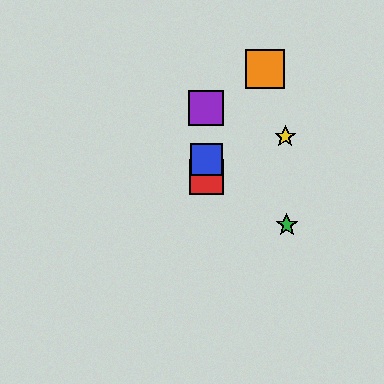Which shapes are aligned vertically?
The red square, the blue square, the purple square are aligned vertically.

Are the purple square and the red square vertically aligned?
Yes, both are at x≈206.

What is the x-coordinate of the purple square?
The purple square is at x≈206.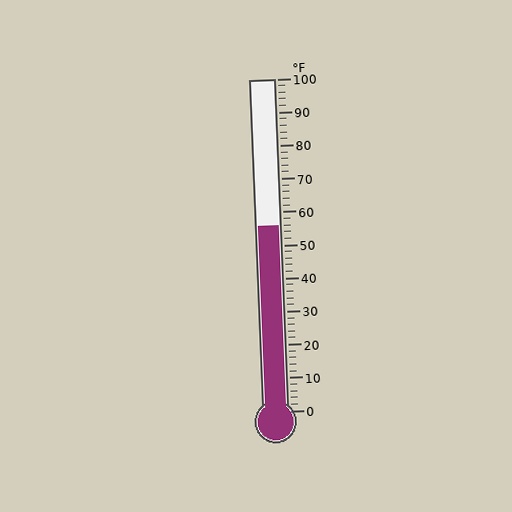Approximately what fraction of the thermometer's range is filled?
The thermometer is filled to approximately 55% of its range.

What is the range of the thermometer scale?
The thermometer scale ranges from 0°F to 100°F.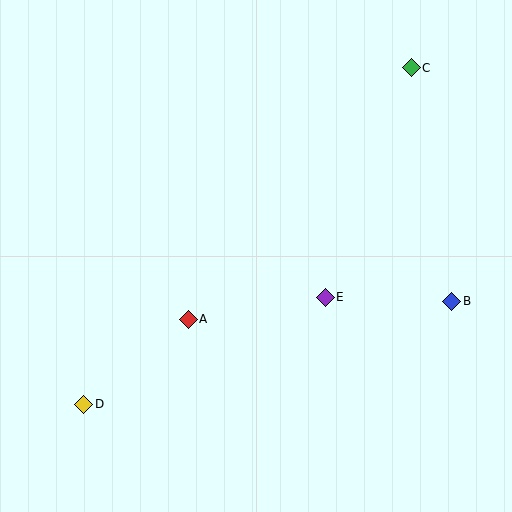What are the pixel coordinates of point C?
Point C is at (411, 68).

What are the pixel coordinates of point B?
Point B is at (452, 301).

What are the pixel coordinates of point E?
Point E is at (325, 297).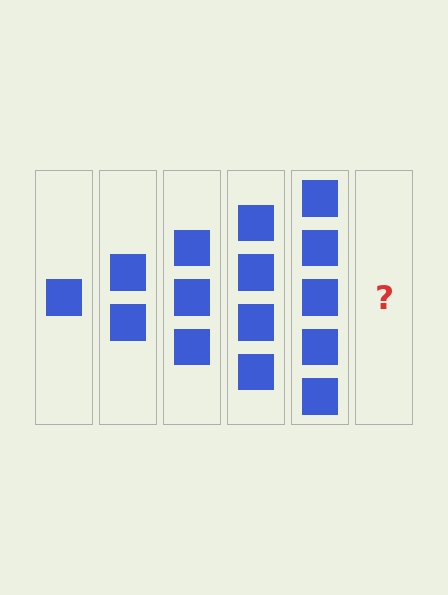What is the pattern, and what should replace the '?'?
The pattern is that each step adds one more square. The '?' should be 6 squares.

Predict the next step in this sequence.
The next step is 6 squares.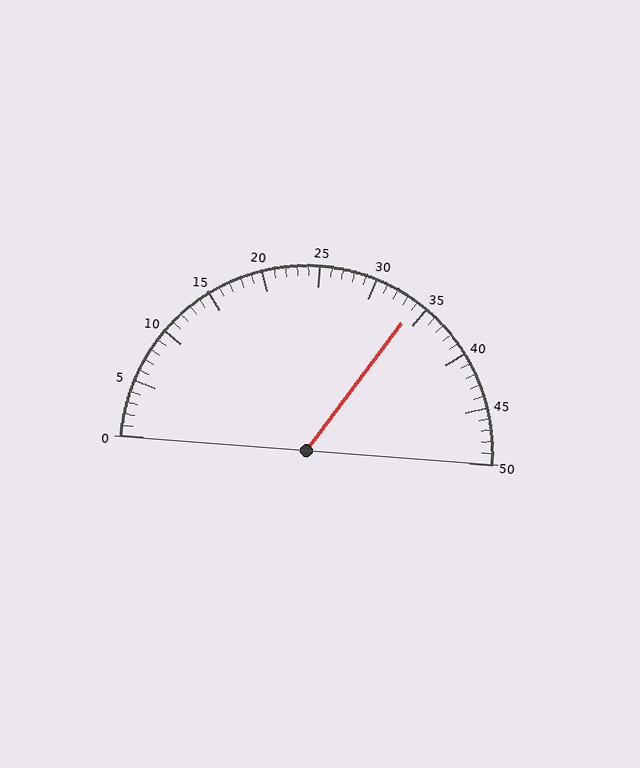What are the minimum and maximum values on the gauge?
The gauge ranges from 0 to 50.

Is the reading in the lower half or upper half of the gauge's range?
The reading is in the upper half of the range (0 to 50).